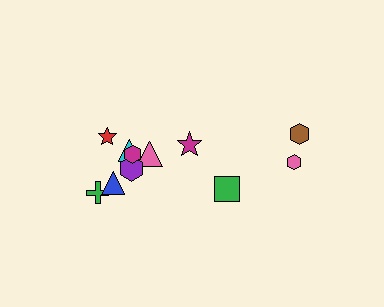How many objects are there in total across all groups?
There are 11 objects.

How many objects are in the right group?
There are 3 objects.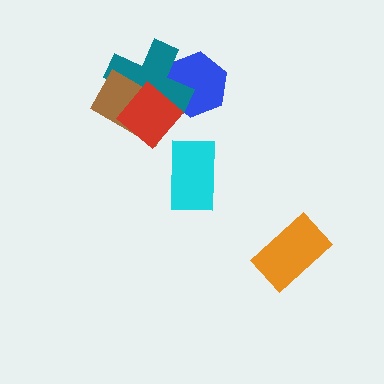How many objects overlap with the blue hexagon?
2 objects overlap with the blue hexagon.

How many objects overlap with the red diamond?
3 objects overlap with the red diamond.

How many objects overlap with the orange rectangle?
0 objects overlap with the orange rectangle.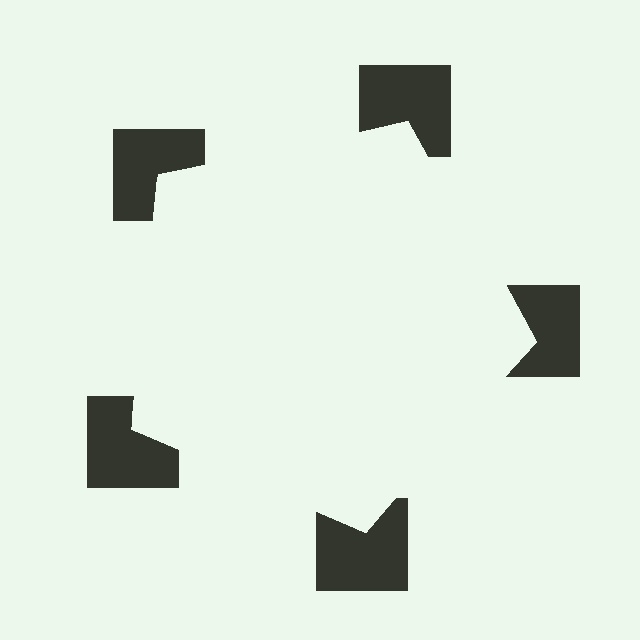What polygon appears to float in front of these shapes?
An illusory pentagon — its edges are inferred from the aligned wedge cuts in the notched squares, not physically drawn.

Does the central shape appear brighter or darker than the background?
It typically appears slightly brighter than the background, even though no actual brightness change is drawn.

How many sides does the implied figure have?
5 sides.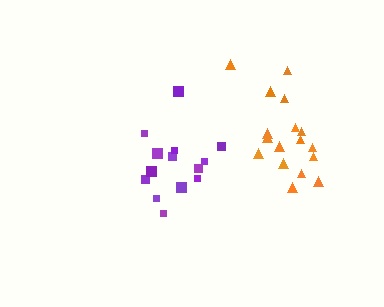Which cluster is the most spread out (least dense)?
Orange.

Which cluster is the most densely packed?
Purple.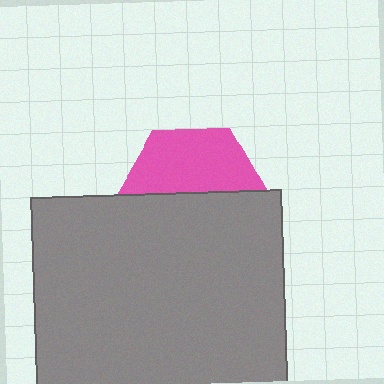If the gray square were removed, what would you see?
You would see the complete pink hexagon.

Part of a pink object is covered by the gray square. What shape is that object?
It is a hexagon.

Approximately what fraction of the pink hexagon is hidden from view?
Roughly 55% of the pink hexagon is hidden behind the gray square.